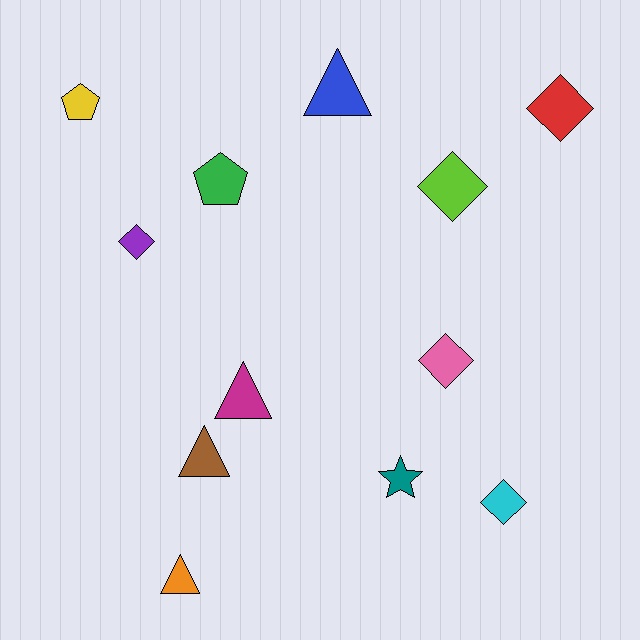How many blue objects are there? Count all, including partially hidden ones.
There is 1 blue object.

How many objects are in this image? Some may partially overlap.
There are 12 objects.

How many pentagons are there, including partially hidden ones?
There are 2 pentagons.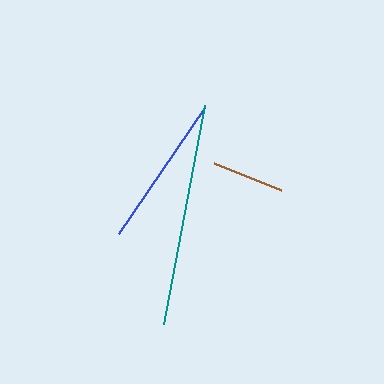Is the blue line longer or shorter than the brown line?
The blue line is longer than the brown line.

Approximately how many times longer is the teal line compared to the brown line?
The teal line is approximately 3.1 times the length of the brown line.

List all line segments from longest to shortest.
From longest to shortest: teal, blue, brown.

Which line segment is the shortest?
The brown line is the shortest at approximately 72 pixels.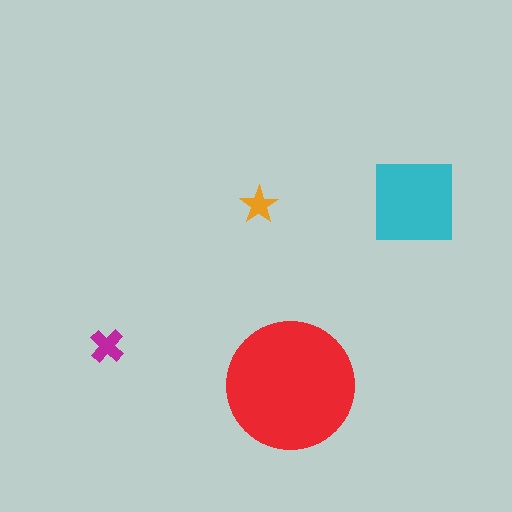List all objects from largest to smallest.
The red circle, the cyan square, the magenta cross, the orange star.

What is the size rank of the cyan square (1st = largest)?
2nd.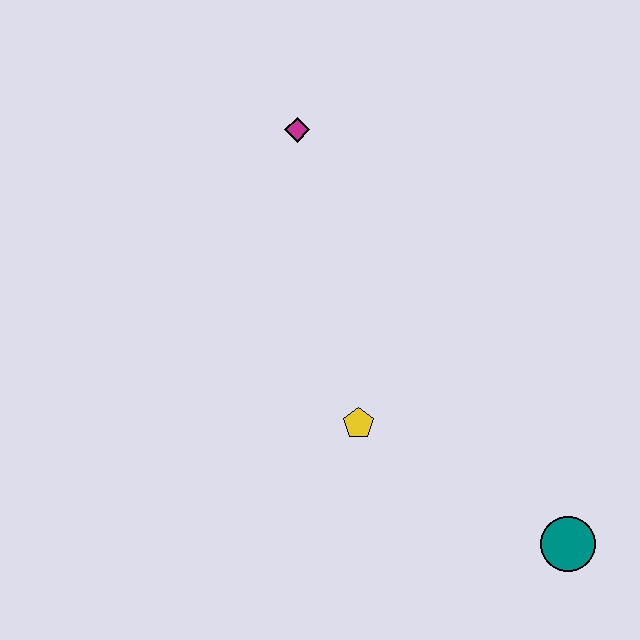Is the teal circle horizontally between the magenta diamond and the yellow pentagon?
No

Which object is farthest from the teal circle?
The magenta diamond is farthest from the teal circle.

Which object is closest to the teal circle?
The yellow pentagon is closest to the teal circle.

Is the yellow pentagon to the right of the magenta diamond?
Yes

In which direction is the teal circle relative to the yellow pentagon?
The teal circle is to the right of the yellow pentagon.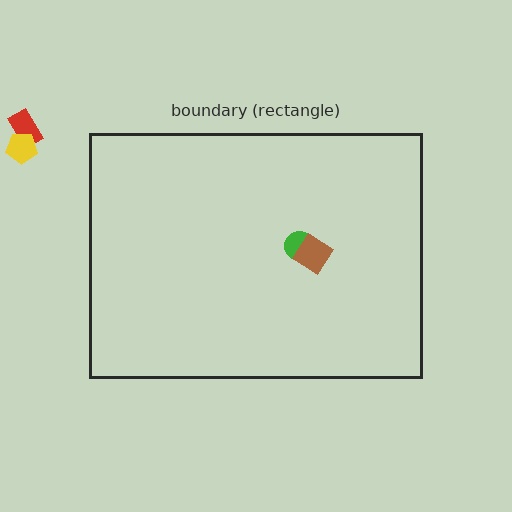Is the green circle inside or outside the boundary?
Inside.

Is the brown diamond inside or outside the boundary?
Inside.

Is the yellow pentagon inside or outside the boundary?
Outside.